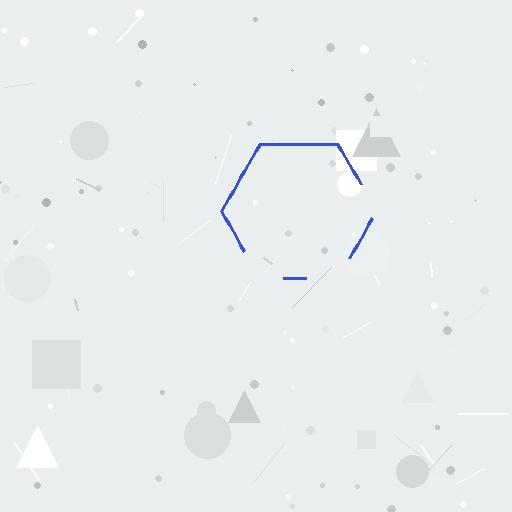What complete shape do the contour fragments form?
The contour fragments form a hexagon.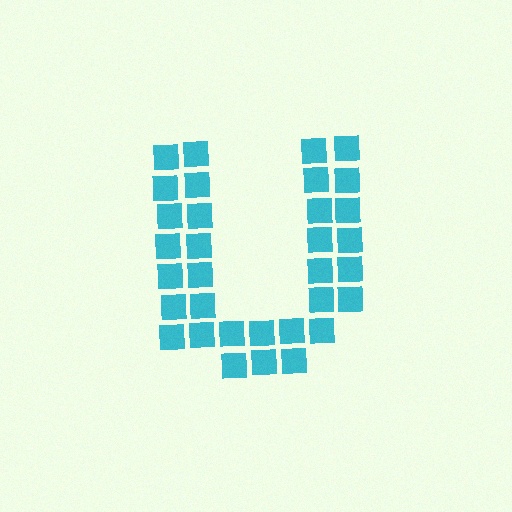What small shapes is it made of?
It is made of small squares.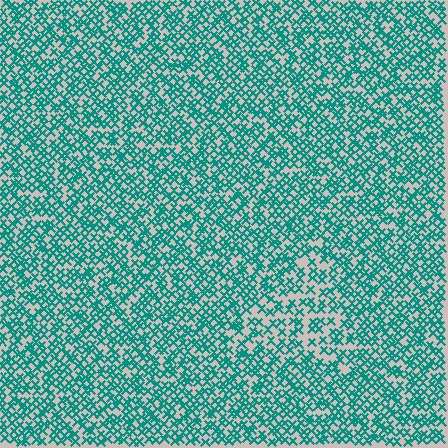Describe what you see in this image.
The image contains small teal elements arranged at two different densities. A triangle-shaped region is visible where the elements are less densely packed than the surrounding area.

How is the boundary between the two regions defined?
The boundary is defined by a change in element density (approximately 1.6x ratio). All elements are the same color, size, and shape.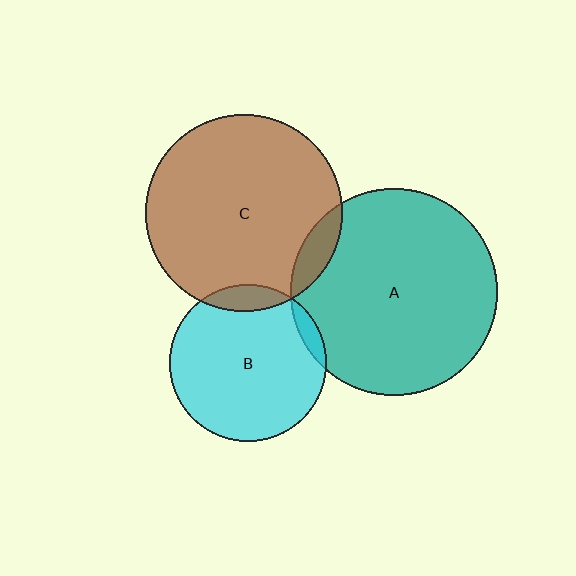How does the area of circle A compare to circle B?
Approximately 1.7 times.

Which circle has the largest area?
Circle A (teal).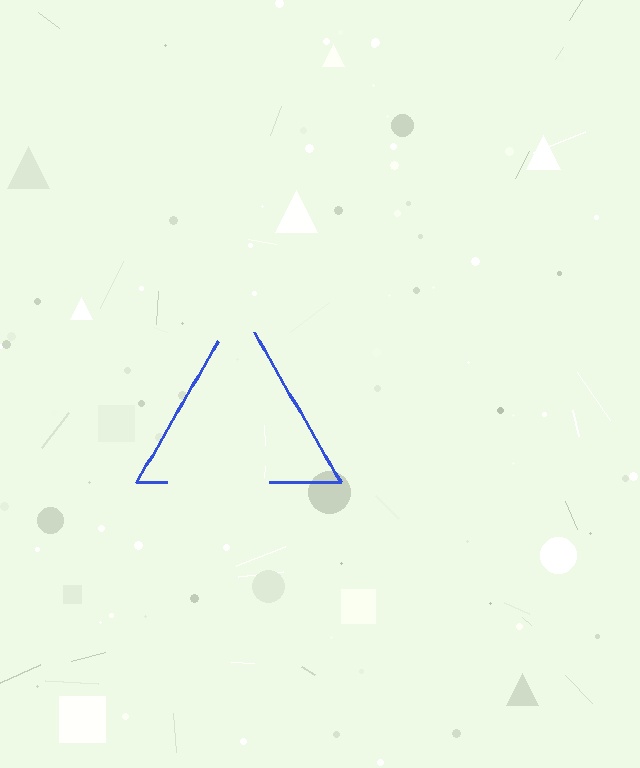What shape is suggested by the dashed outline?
The dashed outline suggests a triangle.